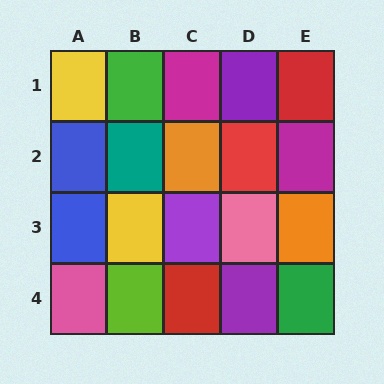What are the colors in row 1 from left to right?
Yellow, green, magenta, purple, red.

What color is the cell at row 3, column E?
Orange.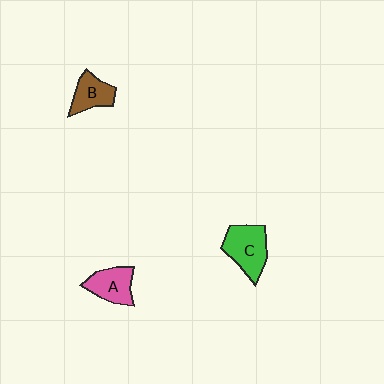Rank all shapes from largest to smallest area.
From largest to smallest: C (green), A (pink), B (brown).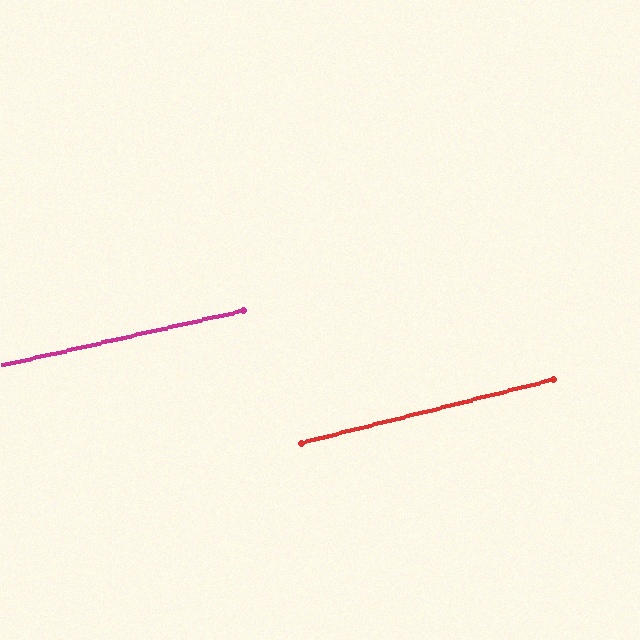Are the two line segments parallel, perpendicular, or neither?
Parallel — their directions differ by only 1.4°.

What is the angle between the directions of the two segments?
Approximately 1 degree.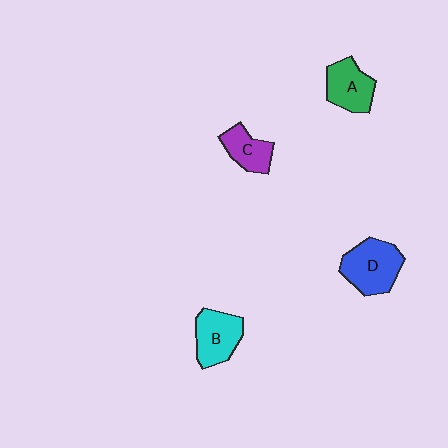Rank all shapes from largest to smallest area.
From largest to smallest: D (blue), B (cyan), A (green), C (purple).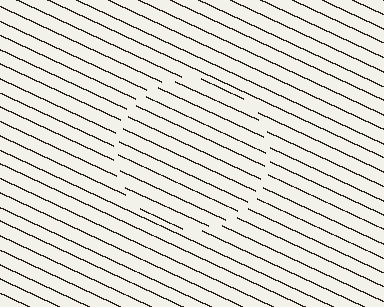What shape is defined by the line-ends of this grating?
An illusory circle. The interior of the shape contains the same grating, shifted by half a period — the contour is defined by the phase discontinuity where line-ends from the inner and outer gratings abut.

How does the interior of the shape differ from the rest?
The interior of the shape contains the same grating, shifted by half a period — the contour is defined by the phase discontinuity where line-ends from the inner and outer gratings abut.